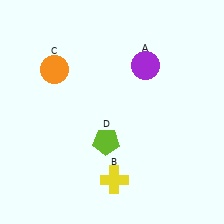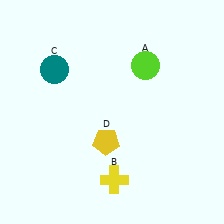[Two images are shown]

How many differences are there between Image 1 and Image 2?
There are 3 differences between the two images.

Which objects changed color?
A changed from purple to lime. C changed from orange to teal. D changed from lime to yellow.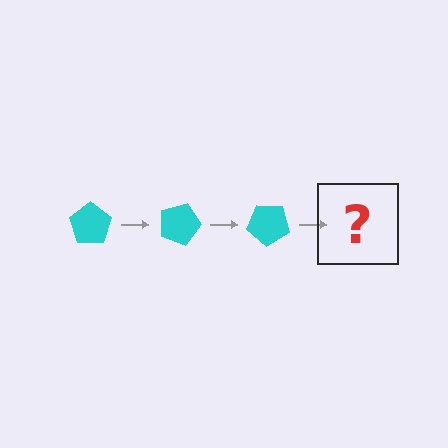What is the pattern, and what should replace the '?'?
The pattern is that the pentagon rotates 20 degrees each step. The '?' should be a cyan pentagon rotated 60 degrees.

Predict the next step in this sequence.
The next step is a cyan pentagon rotated 60 degrees.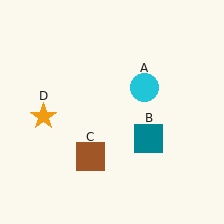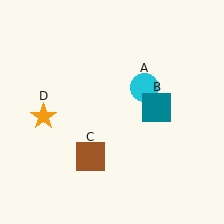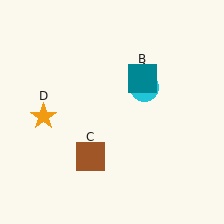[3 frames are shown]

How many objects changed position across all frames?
1 object changed position: teal square (object B).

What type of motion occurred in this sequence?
The teal square (object B) rotated counterclockwise around the center of the scene.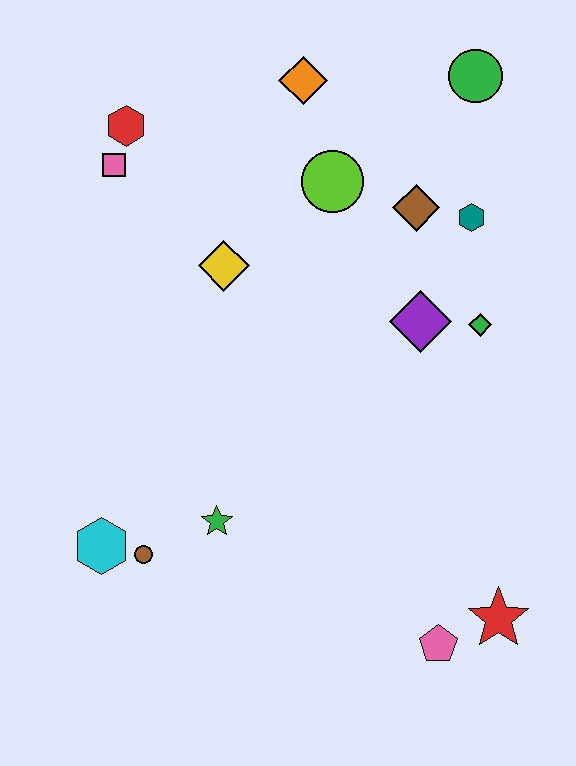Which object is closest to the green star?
The brown circle is closest to the green star.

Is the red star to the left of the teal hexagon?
No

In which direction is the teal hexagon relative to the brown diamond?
The teal hexagon is to the right of the brown diamond.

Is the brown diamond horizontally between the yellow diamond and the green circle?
Yes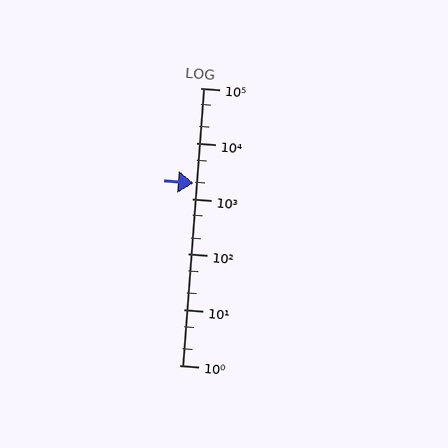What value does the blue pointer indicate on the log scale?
The pointer indicates approximately 1900.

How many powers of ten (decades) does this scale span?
The scale spans 5 decades, from 1 to 100000.